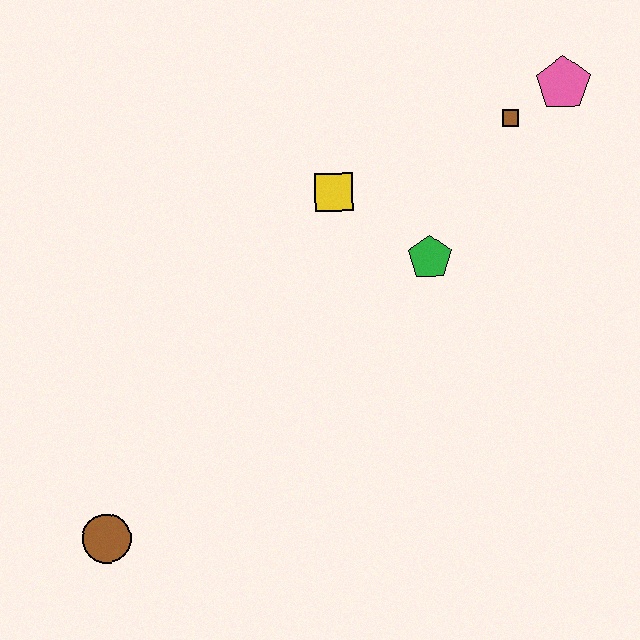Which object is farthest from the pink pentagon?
The brown circle is farthest from the pink pentagon.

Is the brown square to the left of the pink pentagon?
Yes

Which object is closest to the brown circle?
The yellow square is closest to the brown circle.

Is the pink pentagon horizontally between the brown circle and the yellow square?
No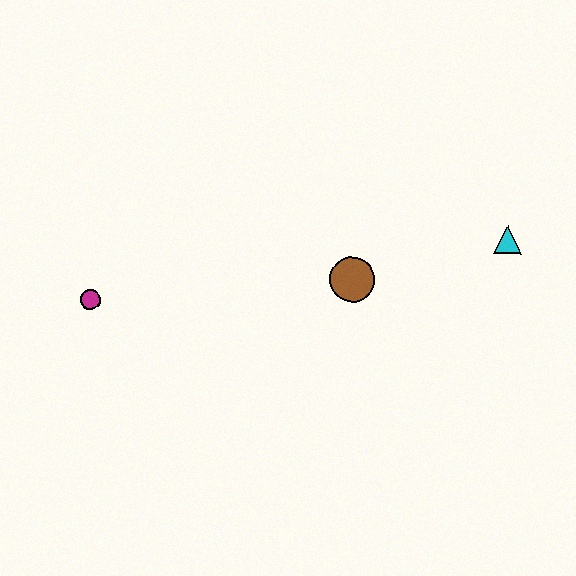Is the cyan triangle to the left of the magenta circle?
No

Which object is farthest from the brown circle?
The magenta circle is farthest from the brown circle.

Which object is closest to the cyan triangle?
The brown circle is closest to the cyan triangle.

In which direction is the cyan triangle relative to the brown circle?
The cyan triangle is to the right of the brown circle.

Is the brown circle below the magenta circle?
No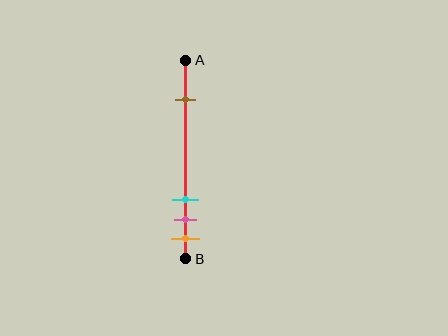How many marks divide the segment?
There are 4 marks dividing the segment.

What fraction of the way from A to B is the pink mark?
The pink mark is approximately 80% (0.8) of the way from A to B.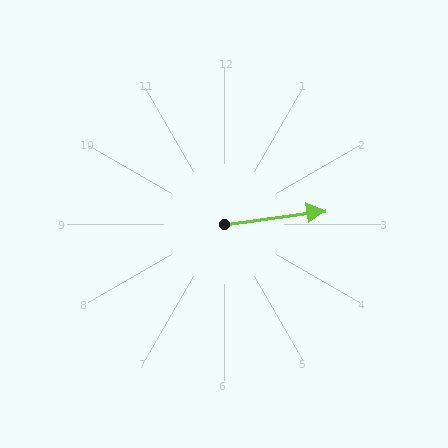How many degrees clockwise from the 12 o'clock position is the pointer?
Approximately 82 degrees.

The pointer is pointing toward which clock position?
Roughly 3 o'clock.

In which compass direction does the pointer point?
East.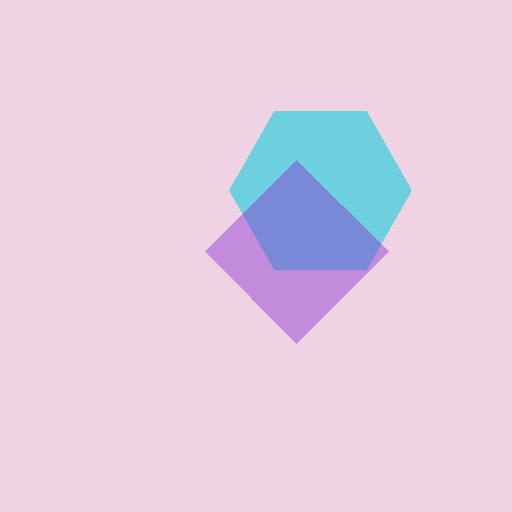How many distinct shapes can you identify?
There are 2 distinct shapes: a cyan hexagon, a purple diamond.